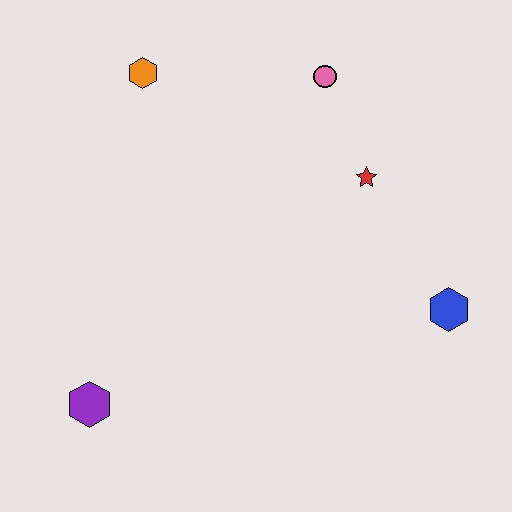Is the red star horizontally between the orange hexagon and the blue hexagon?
Yes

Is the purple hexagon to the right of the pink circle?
No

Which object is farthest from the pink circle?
The purple hexagon is farthest from the pink circle.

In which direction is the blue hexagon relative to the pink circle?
The blue hexagon is below the pink circle.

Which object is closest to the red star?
The pink circle is closest to the red star.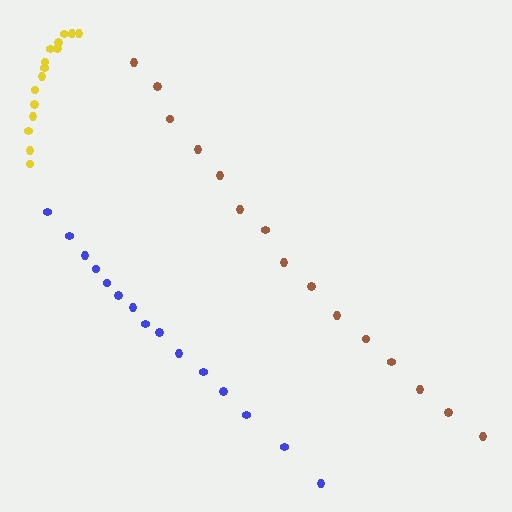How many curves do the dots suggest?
There are 3 distinct paths.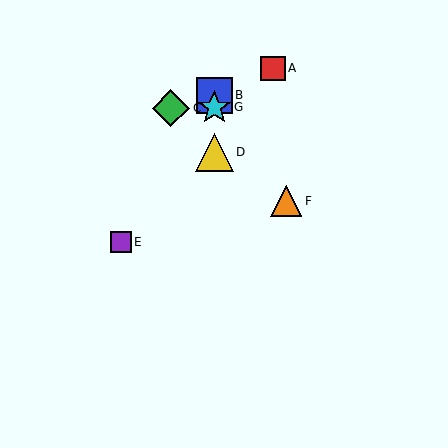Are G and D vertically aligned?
Yes, both are at x≈214.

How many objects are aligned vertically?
3 objects (B, D, G) are aligned vertically.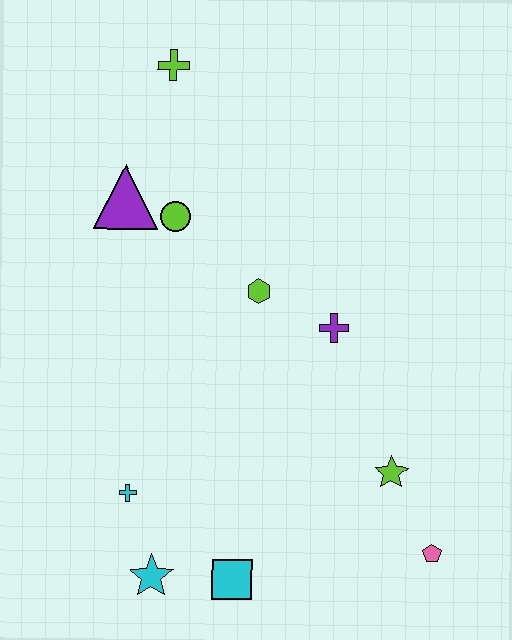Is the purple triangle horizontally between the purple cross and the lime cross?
No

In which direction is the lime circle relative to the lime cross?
The lime circle is below the lime cross.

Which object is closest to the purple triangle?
The lime circle is closest to the purple triangle.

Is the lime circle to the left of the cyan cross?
No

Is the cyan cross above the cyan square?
Yes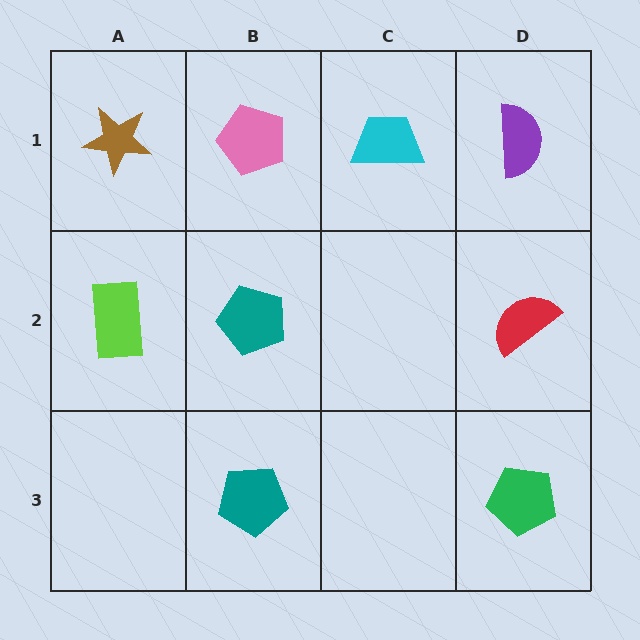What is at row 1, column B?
A pink pentagon.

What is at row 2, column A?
A lime rectangle.